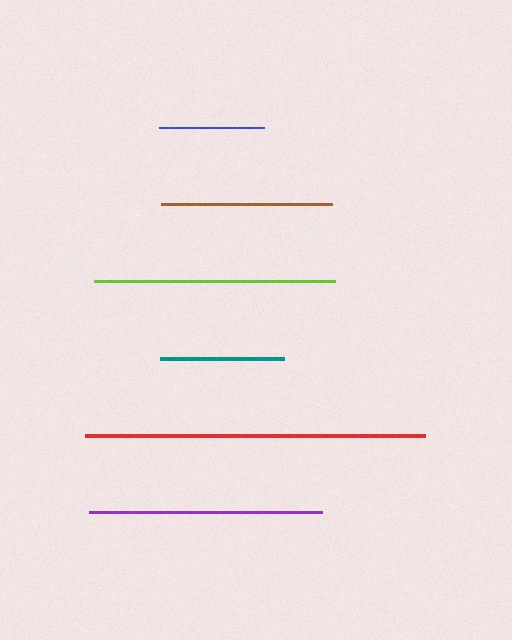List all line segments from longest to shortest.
From longest to shortest: red, lime, purple, brown, teal, blue.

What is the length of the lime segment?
The lime segment is approximately 241 pixels long.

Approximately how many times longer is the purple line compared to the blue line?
The purple line is approximately 2.2 times the length of the blue line.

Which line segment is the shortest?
The blue line is the shortest at approximately 105 pixels.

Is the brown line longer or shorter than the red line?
The red line is longer than the brown line.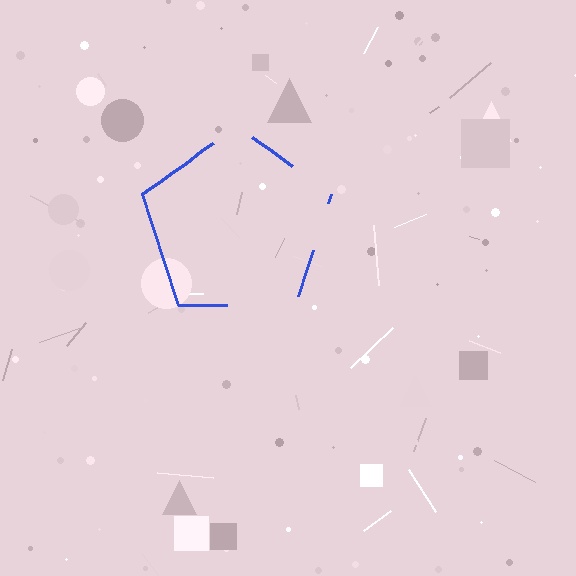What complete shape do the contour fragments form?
The contour fragments form a pentagon.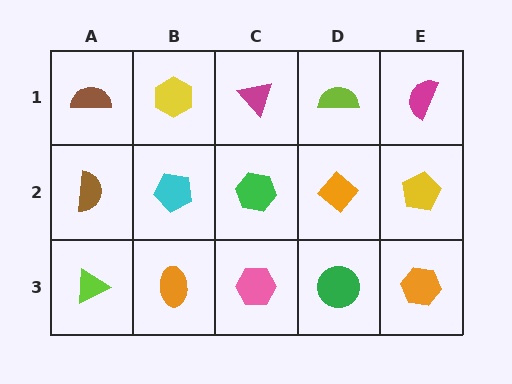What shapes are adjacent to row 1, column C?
A green hexagon (row 2, column C), a yellow hexagon (row 1, column B), a lime semicircle (row 1, column D).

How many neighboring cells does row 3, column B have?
3.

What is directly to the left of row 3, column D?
A pink hexagon.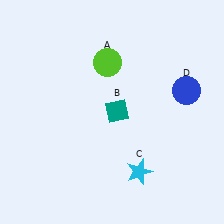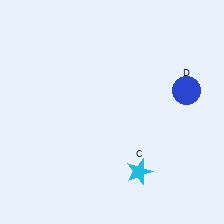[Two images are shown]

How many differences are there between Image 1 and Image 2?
There are 2 differences between the two images.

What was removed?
The teal diamond (B), the lime circle (A) were removed in Image 2.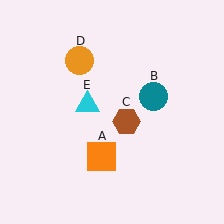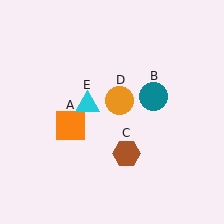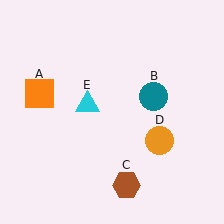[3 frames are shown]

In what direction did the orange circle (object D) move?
The orange circle (object D) moved down and to the right.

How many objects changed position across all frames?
3 objects changed position: orange square (object A), brown hexagon (object C), orange circle (object D).